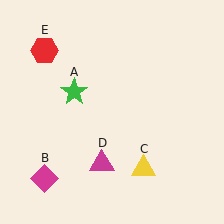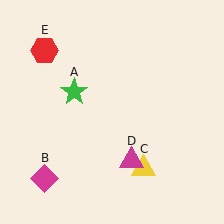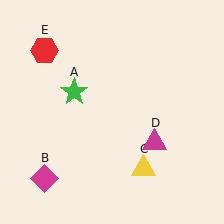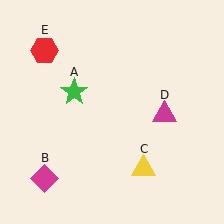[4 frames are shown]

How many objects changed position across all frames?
1 object changed position: magenta triangle (object D).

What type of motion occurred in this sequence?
The magenta triangle (object D) rotated counterclockwise around the center of the scene.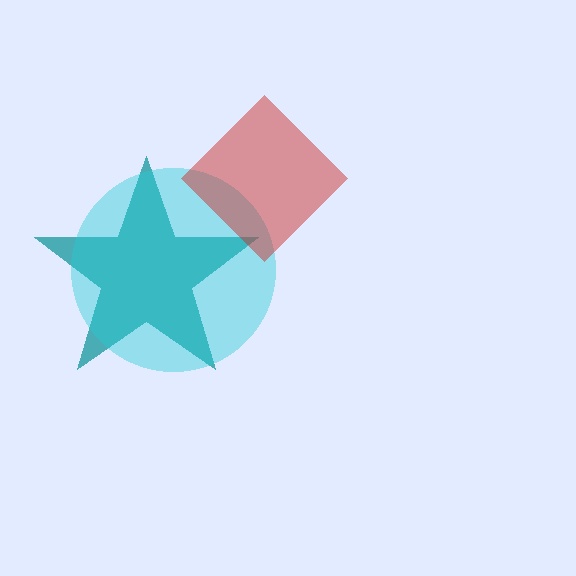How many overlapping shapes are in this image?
There are 3 overlapping shapes in the image.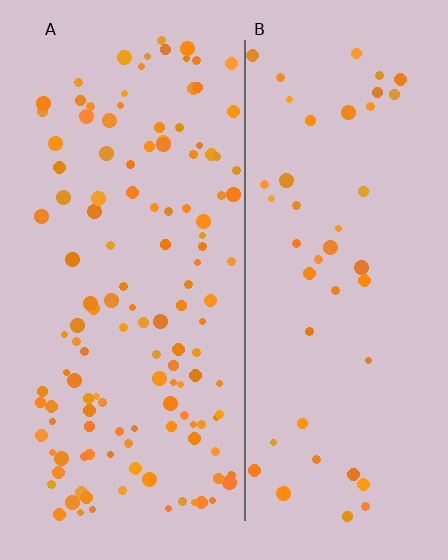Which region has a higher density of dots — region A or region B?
A (the left).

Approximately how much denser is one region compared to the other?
Approximately 2.9× — region A over region B.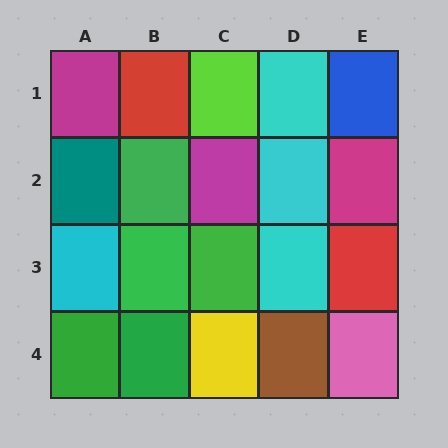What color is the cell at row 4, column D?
Brown.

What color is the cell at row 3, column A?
Cyan.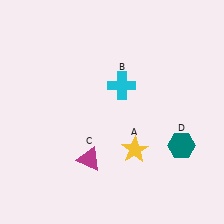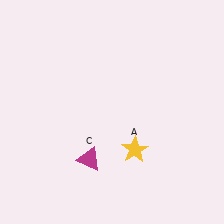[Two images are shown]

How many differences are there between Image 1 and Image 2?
There are 2 differences between the two images.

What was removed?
The cyan cross (B), the teal hexagon (D) were removed in Image 2.